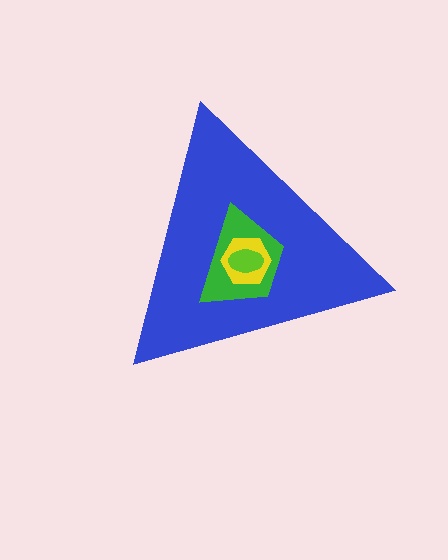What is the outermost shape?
The blue triangle.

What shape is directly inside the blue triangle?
The green trapezoid.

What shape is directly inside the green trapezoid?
The yellow hexagon.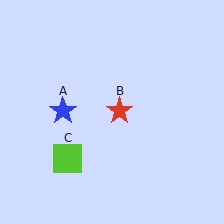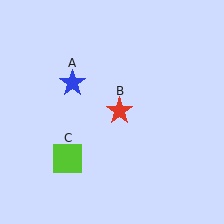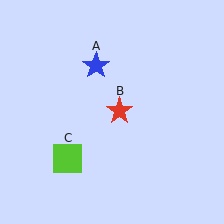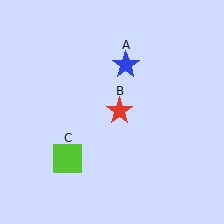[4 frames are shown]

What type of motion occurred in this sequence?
The blue star (object A) rotated clockwise around the center of the scene.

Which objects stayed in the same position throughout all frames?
Red star (object B) and lime square (object C) remained stationary.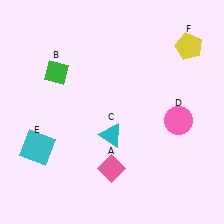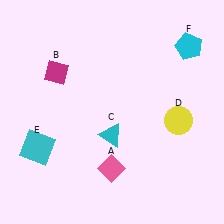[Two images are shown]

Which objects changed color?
B changed from green to magenta. D changed from pink to yellow. F changed from yellow to cyan.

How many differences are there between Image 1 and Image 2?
There are 3 differences between the two images.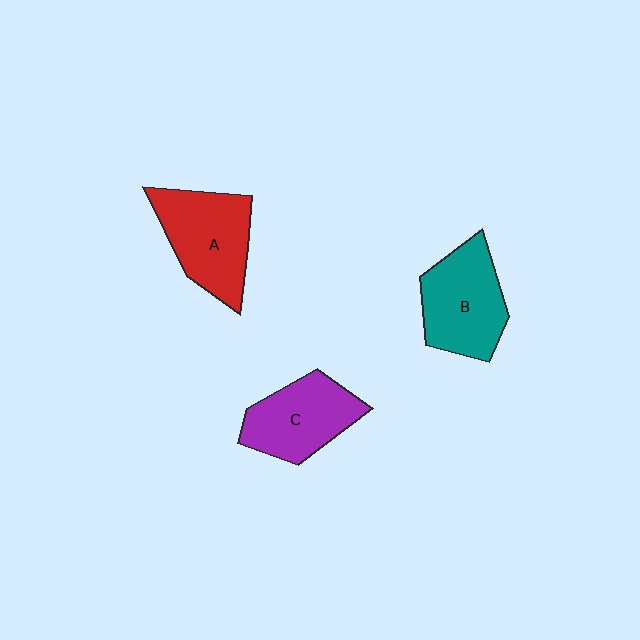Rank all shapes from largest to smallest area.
From largest to smallest: A (red), B (teal), C (purple).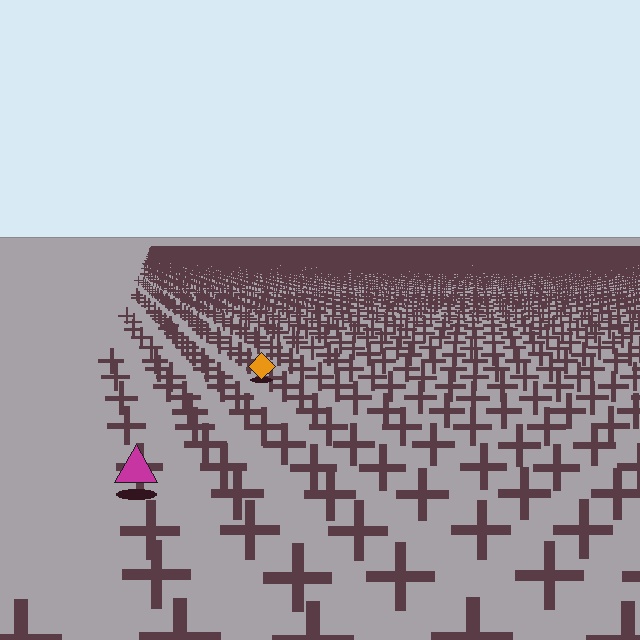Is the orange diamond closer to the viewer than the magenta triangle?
No. The magenta triangle is closer — you can tell from the texture gradient: the ground texture is coarser near it.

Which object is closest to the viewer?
The magenta triangle is closest. The texture marks near it are larger and more spread out.